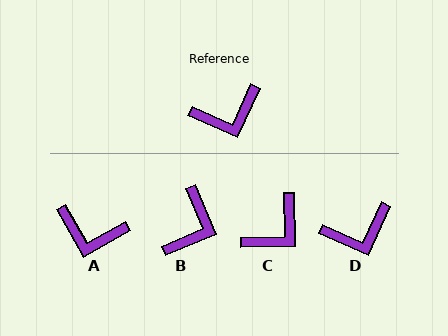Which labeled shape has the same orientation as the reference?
D.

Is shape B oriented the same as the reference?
No, it is off by about 47 degrees.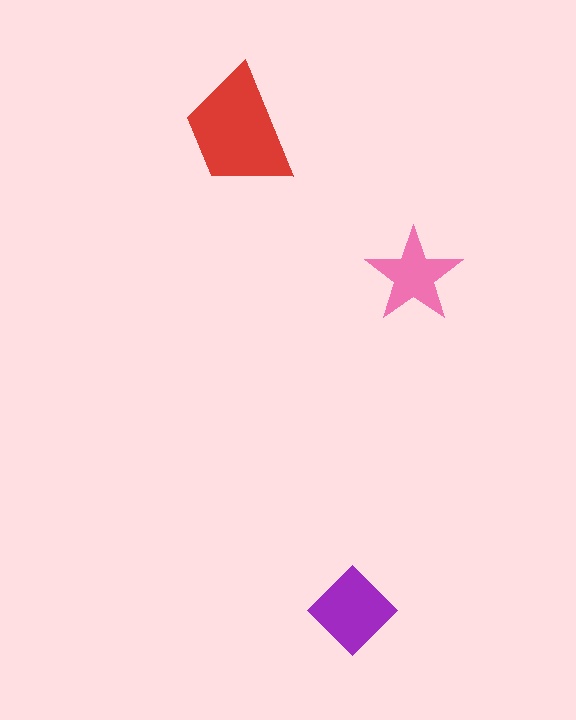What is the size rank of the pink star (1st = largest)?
3rd.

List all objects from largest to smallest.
The red trapezoid, the purple diamond, the pink star.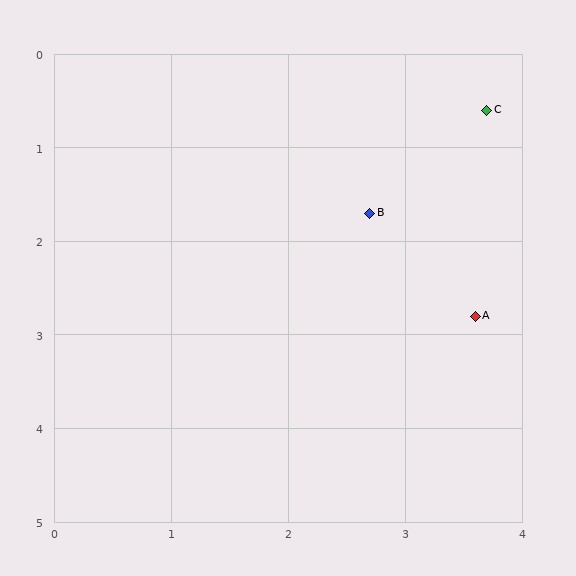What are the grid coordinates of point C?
Point C is at approximately (3.7, 0.6).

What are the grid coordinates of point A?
Point A is at approximately (3.6, 2.8).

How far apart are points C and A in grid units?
Points C and A are about 2.2 grid units apart.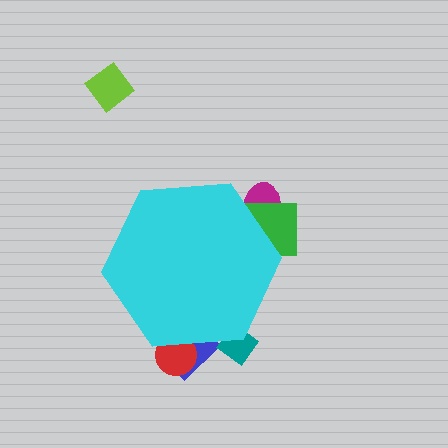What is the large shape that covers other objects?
A cyan hexagon.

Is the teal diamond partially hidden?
Yes, the teal diamond is partially hidden behind the cyan hexagon.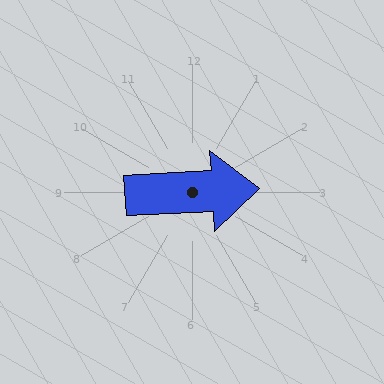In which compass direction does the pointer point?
East.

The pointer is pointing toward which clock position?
Roughly 3 o'clock.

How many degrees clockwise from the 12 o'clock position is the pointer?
Approximately 87 degrees.